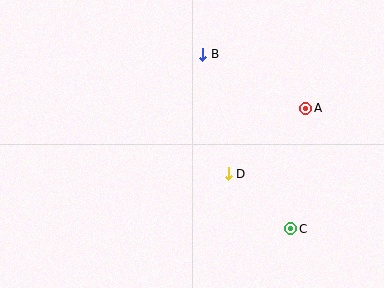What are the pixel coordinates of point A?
Point A is at (306, 108).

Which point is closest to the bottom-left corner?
Point D is closest to the bottom-left corner.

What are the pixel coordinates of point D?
Point D is at (228, 174).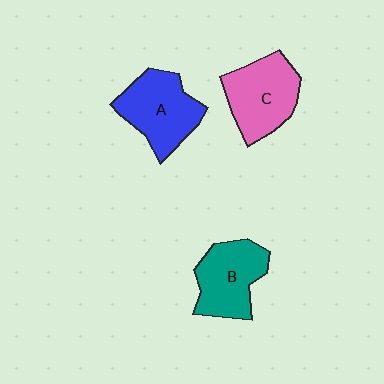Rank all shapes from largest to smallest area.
From largest to smallest: A (blue), C (pink), B (teal).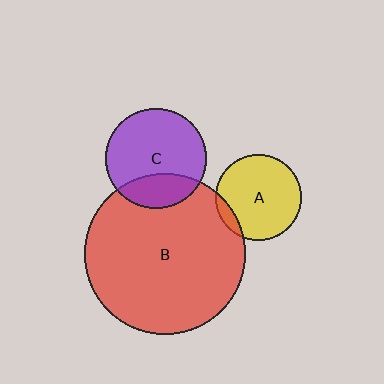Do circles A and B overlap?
Yes.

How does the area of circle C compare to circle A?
Approximately 1.4 times.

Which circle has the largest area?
Circle B (red).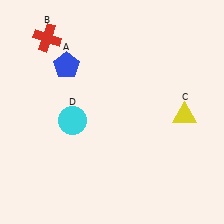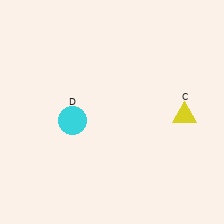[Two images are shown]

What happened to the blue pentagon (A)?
The blue pentagon (A) was removed in Image 2. It was in the top-left area of Image 1.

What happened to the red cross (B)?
The red cross (B) was removed in Image 2. It was in the top-left area of Image 1.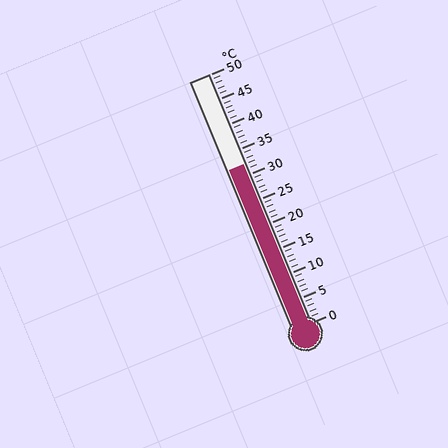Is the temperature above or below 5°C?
The temperature is above 5°C.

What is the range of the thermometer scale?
The thermometer scale ranges from 0°C to 50°C.